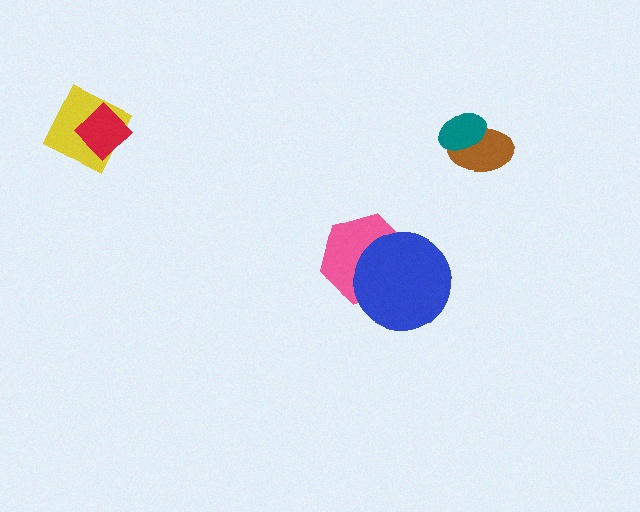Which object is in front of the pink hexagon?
The blue circle is in front of the pink hexagon.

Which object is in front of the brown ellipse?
The teal ellipse is in front of the brown ellipse.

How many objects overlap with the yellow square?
1 object overlaps with the yellow square.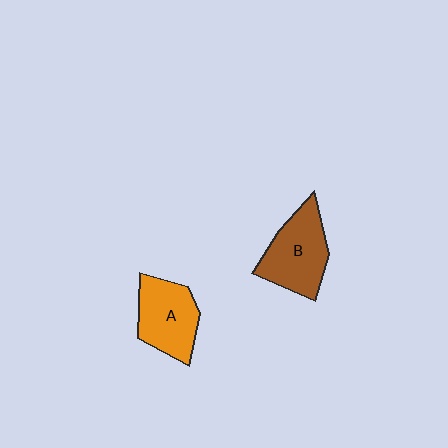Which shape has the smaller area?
Shape A (orange).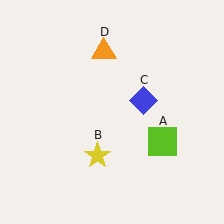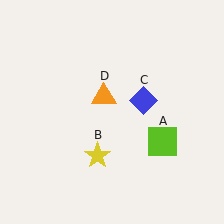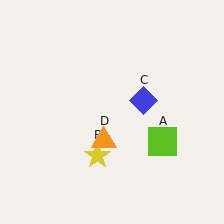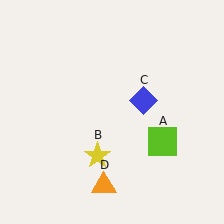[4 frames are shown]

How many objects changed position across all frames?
1 object changed position: orange triangle (object D).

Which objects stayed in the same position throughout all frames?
Lime square (object A) and yellow star (object B) and blue diamond (object C) remained stationary.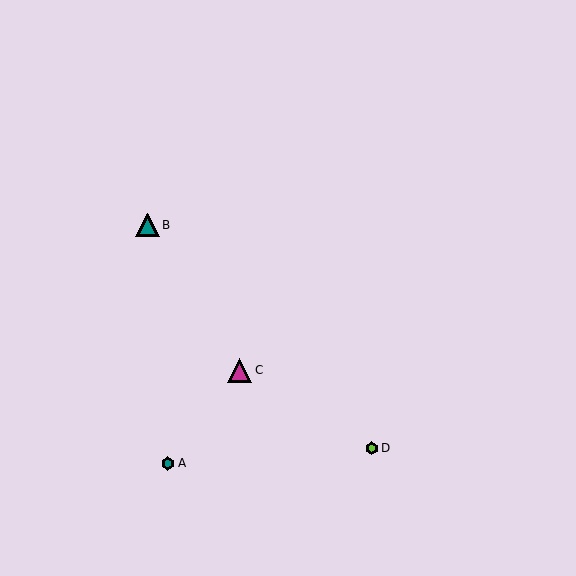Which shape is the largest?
The magenta triangle (labeled C) is the largest.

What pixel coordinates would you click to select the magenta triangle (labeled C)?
Click at (240, 370) to select the magenta triangle C.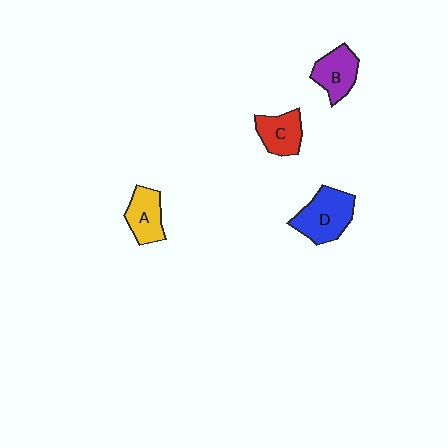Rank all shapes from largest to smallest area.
From largest to smallest: D (blue), B (purple), A (yellow), C (red).